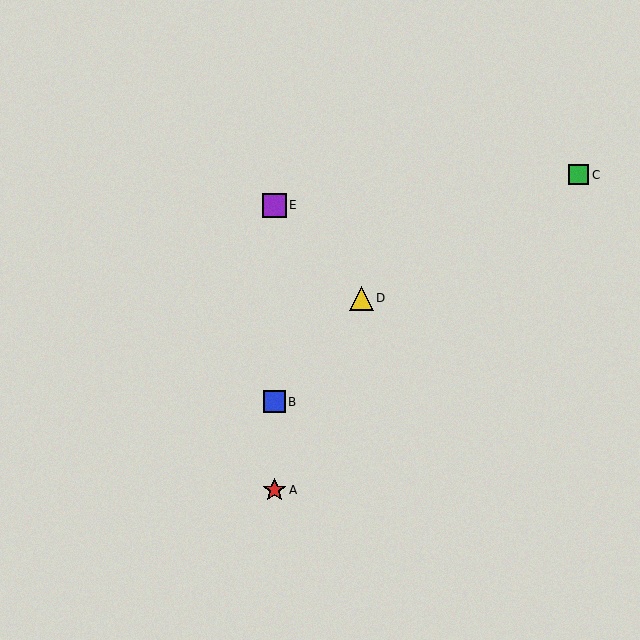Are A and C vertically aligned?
No, A is at x≈275 and C is at x≈578.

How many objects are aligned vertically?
3 objects (A, B, E) are aligned vertically.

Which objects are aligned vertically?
Objects A, B, E are aligned vertically.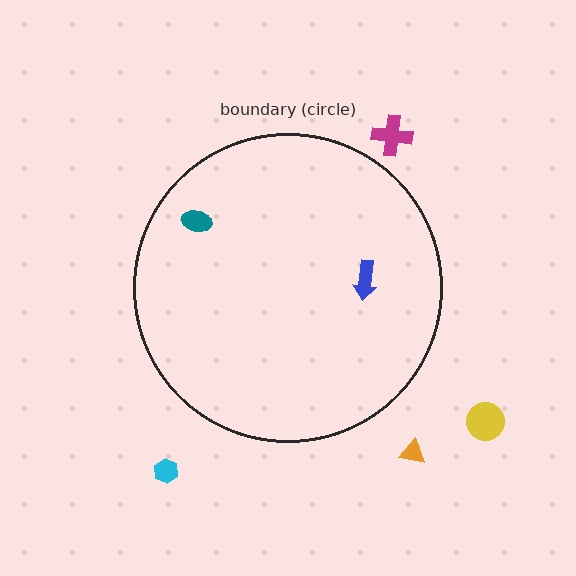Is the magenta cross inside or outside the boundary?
Outside.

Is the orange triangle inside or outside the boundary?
Outside.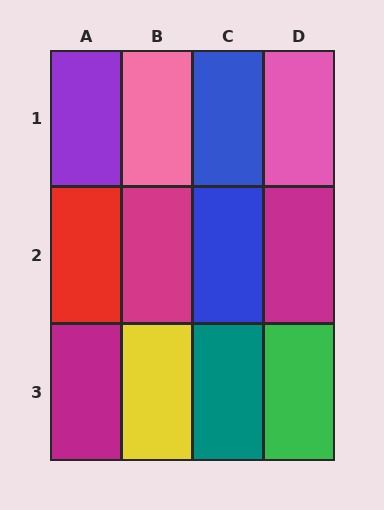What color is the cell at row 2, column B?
Magenta.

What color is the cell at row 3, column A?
Magenta.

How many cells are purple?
1 cell is purple.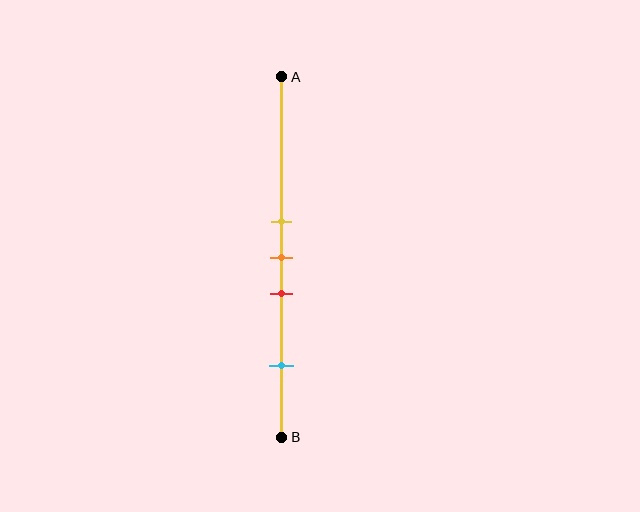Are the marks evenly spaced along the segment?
No, the marks are not evenly spaced.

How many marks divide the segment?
There are 4 marks dividing the segment.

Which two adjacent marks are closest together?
The yellow and orange marks are the closest adjacent pair.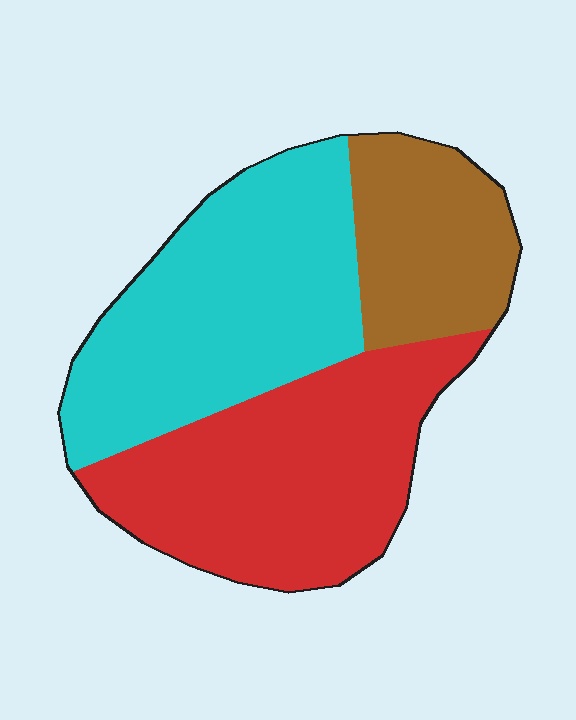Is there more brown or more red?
Red.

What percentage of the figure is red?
Red takes up between a quarter and a half of the figure.